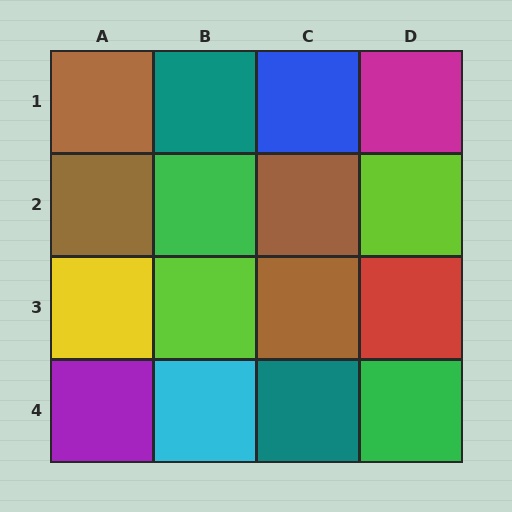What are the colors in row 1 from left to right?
Brown, teal, blue, magenta.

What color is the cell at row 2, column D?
Lime.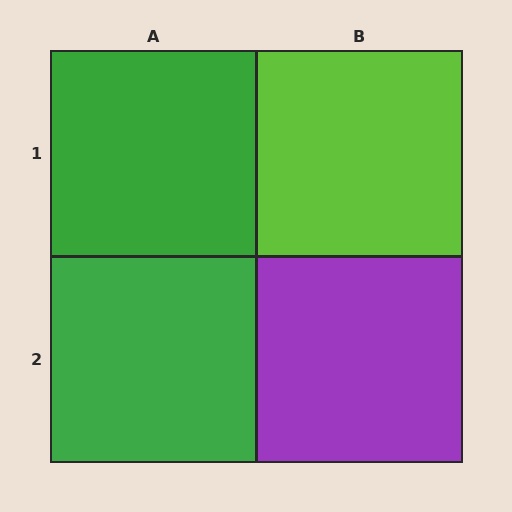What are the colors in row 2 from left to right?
Green, purple.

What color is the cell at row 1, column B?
Lime.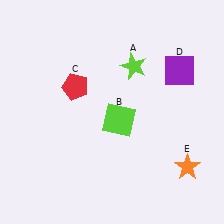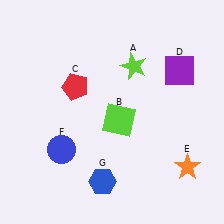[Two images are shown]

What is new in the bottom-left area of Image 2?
A blue circle (F) was added in the bottom-left area of Image 2.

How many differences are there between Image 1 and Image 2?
There are 2 differences between the two images.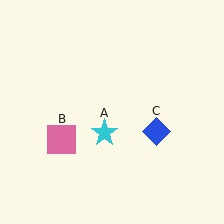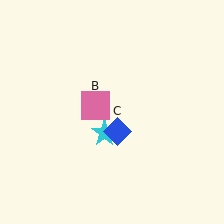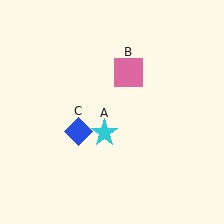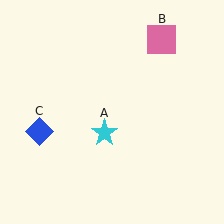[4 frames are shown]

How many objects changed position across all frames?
2 objects changed position: pink square (object B), blue diamond (object C).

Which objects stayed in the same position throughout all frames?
Cyan star (object A) remained stationary.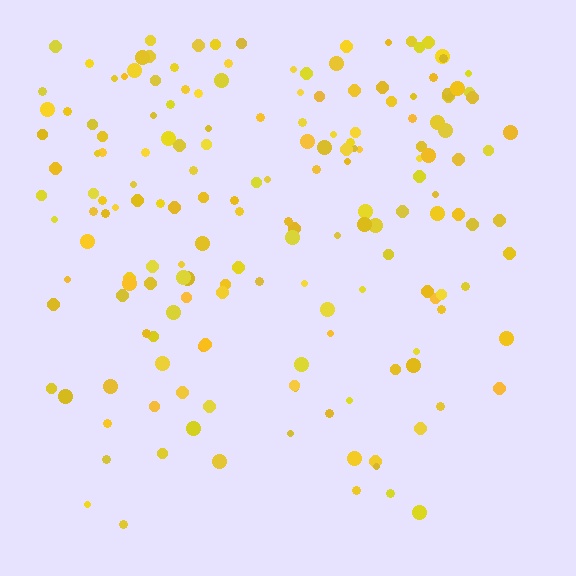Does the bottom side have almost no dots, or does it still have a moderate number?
Still a moderate number, just noticeably fewer than the top.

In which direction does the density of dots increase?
From bottom to top, with the top side densest.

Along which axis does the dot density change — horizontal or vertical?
Vertical.